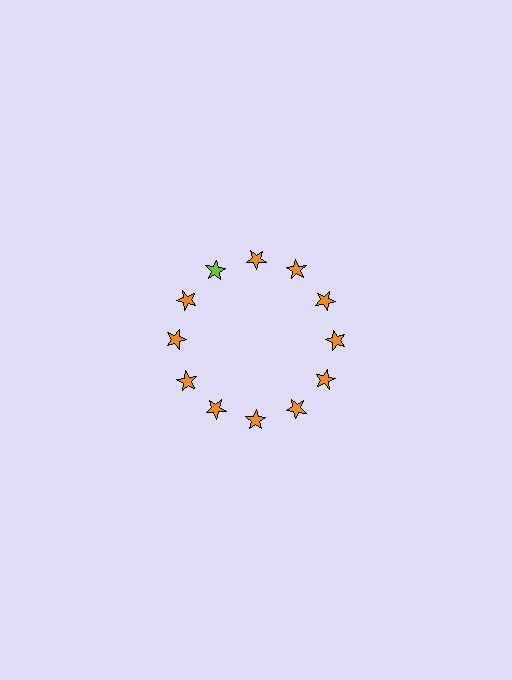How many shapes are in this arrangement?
There are 12 shapes arranged in a ring pattern.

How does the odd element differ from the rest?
It has a different color: lime instead of orange.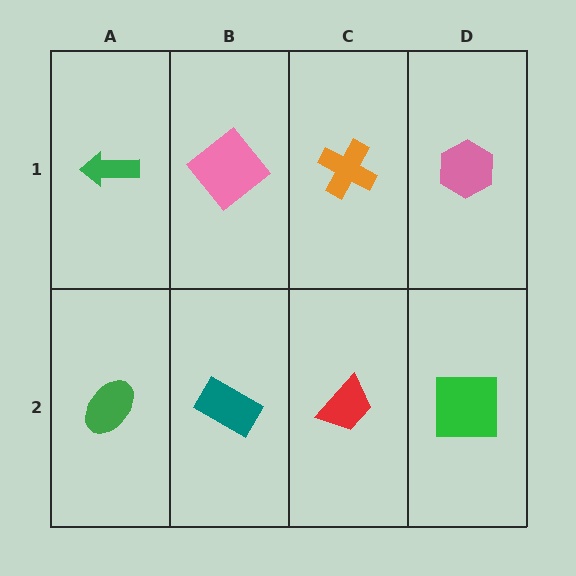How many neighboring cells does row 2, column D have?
2.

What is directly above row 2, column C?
An orange cross.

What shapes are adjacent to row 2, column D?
A pink hexagon (row 1, column D), a red trapezoid (row 2, column C).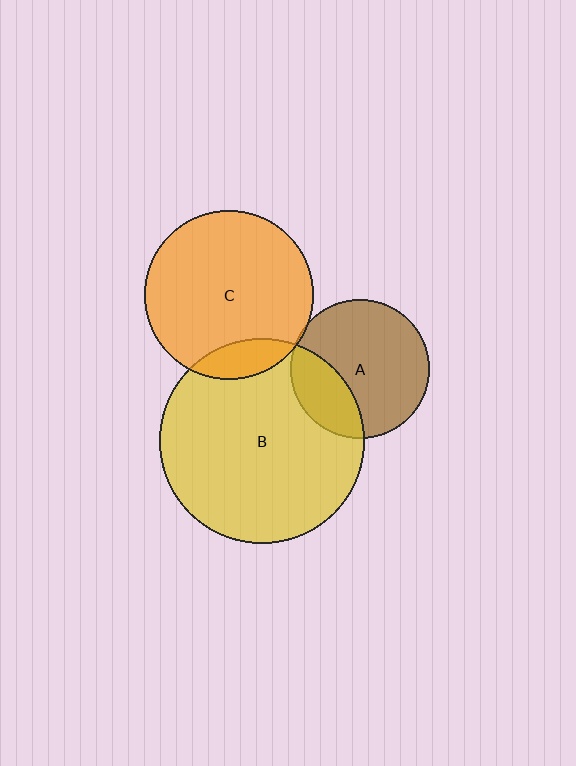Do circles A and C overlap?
Yes.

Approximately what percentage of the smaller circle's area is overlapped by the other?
Approximately 5%.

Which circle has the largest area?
Circle B (yellow).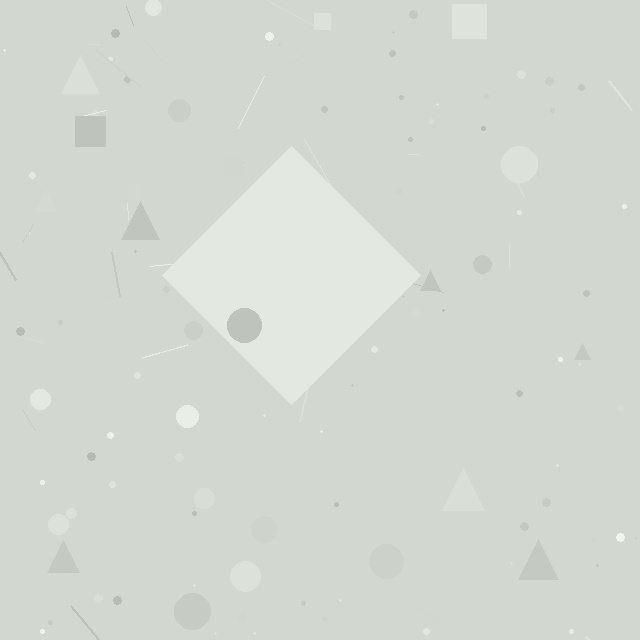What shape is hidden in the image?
A diamond is hidden in the image.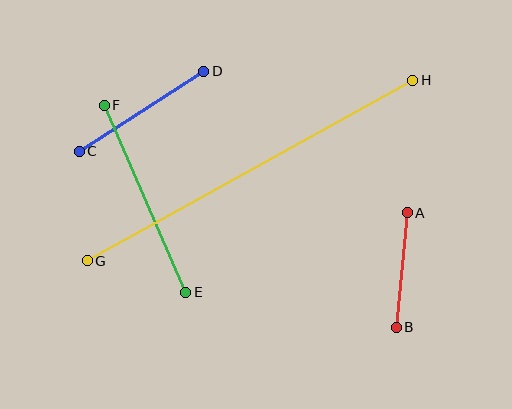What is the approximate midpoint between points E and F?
The midpoint is at approximately (145, 199) pixels.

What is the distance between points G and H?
The distance is approximately 373 pixels.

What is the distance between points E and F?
The distance is approximately 204 pixels.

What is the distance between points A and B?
The distance is approximately 115 pixels.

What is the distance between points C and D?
The distance is approximately 148 pixels.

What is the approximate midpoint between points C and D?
The midpoint is at approximately (142, 111) pixels.